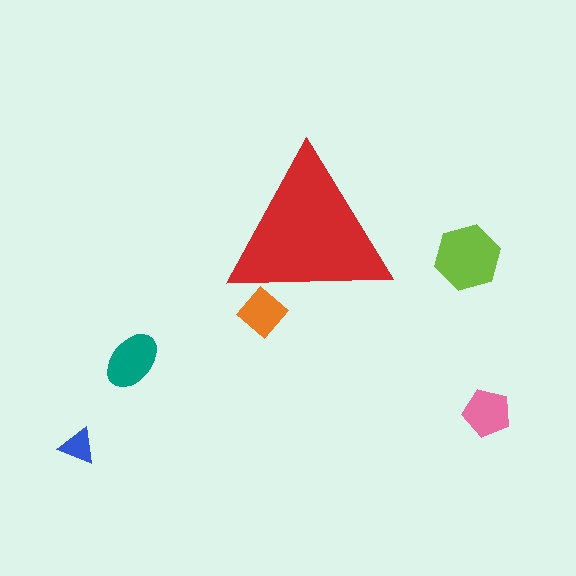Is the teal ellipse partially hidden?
No, the teal ellipse is fully visible.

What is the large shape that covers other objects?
A red triangle.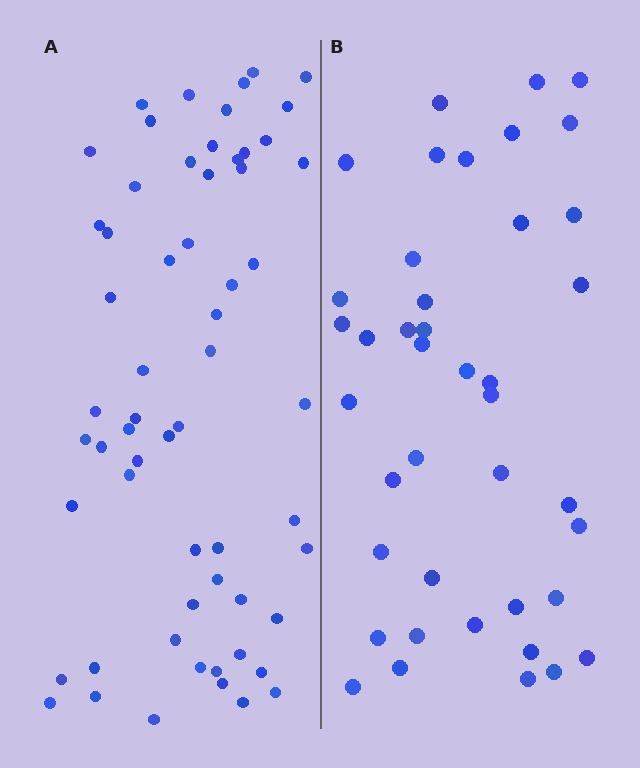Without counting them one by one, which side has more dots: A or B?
Region A (the left region) has more dots.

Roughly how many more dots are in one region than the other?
Region A has approximately 20 more dots than region B.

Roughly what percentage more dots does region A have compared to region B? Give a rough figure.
About 45% more.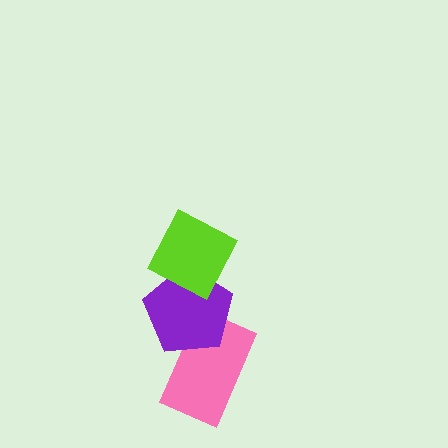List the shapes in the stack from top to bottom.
From top to bottom: the lime diamond, the purple pentagon, the pink rectangle.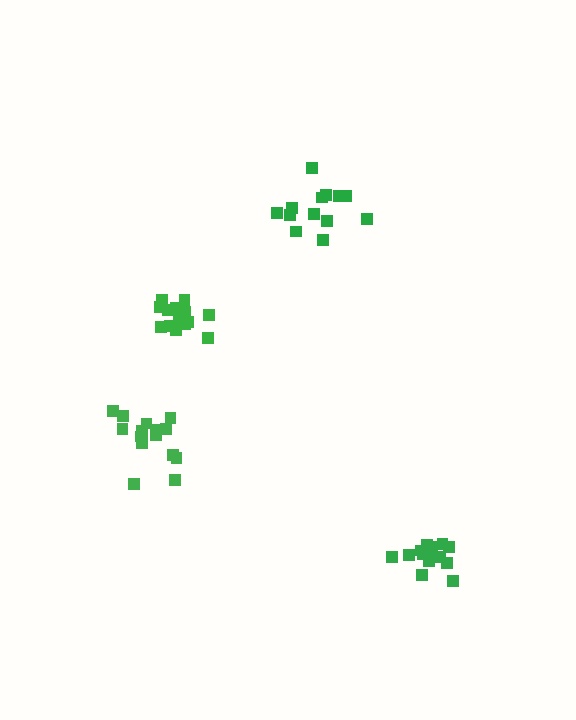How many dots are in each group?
Group 1: 16 dots, Group 2: 13 dots, Group 3: 16 dots, Group 4: 16 dots (61 total).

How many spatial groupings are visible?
There are 4 spatial groupings.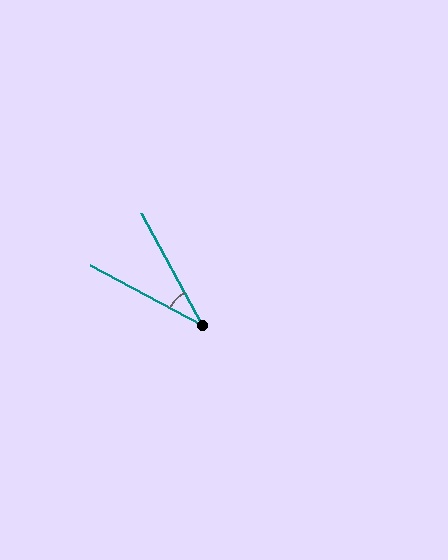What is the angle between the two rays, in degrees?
Approximately 33 degrees.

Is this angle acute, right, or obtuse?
It is acute.